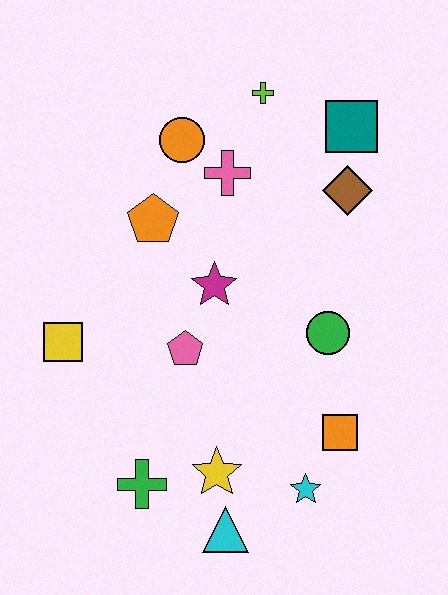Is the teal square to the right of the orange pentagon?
Yes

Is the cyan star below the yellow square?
Yes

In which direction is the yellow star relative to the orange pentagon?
The yellow star is below the orange pentagon.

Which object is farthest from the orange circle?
The cyan triangle is farthest from the orange circle.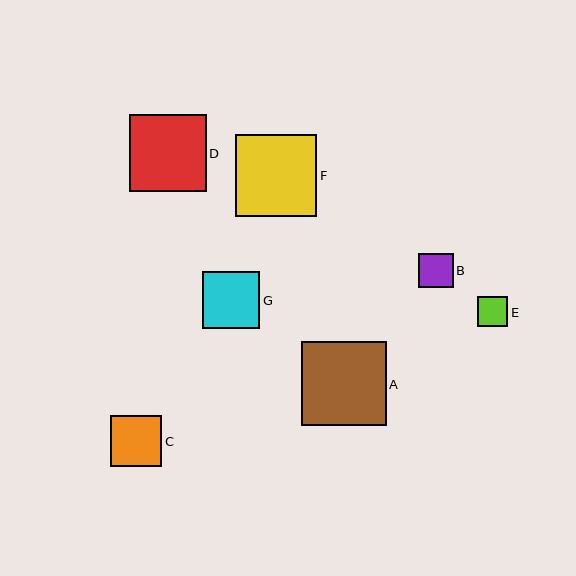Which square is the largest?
Square A is the largest with a size of approximately 84 pixels.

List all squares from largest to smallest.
From largest to smallest: A, F, D, G, C, B, E.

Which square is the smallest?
Square E is the smallest with a size of approximately 30 pixels.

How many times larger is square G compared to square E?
Square G is approximately 1.9 times the size of square E.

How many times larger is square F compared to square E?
Square F is approximately 2.7 times the size of square E.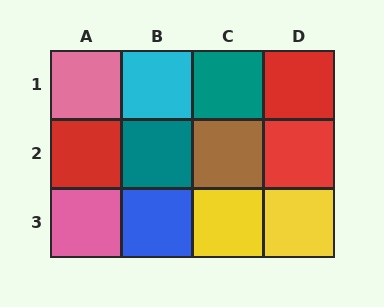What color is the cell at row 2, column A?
Red.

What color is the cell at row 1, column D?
Red.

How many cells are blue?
1 cell is blue.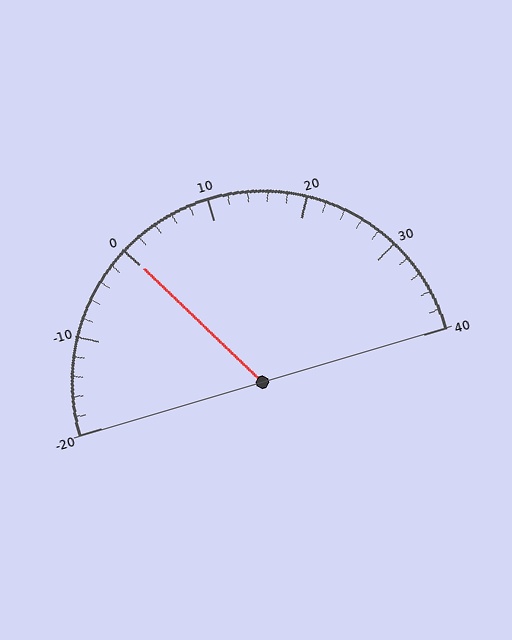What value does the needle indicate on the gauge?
The needle indicates approximately 0.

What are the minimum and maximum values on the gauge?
The gauge ranges from -20 to 40.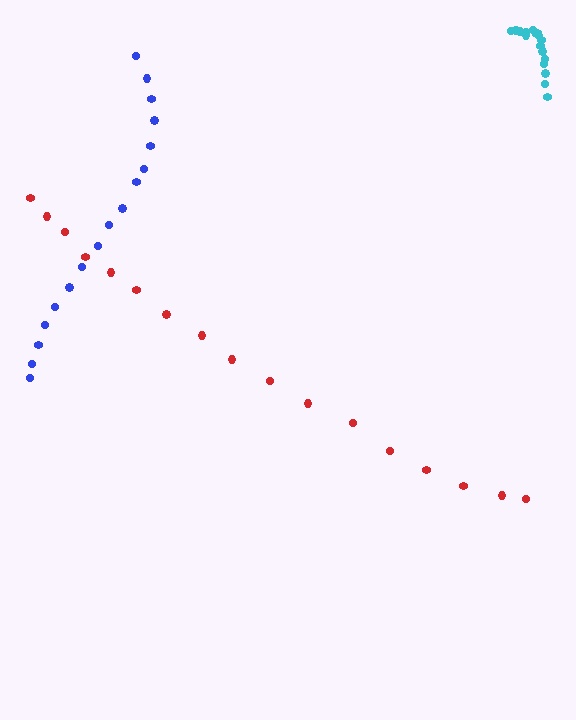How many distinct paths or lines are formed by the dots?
There are 3 distinct paths.